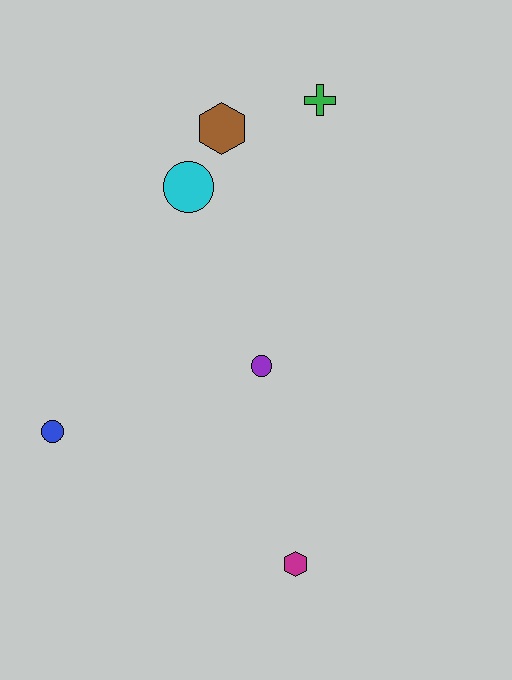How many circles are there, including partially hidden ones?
There are 3 circles.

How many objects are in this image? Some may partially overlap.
There are 6 objects.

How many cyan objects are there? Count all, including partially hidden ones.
There is 1 cyan object.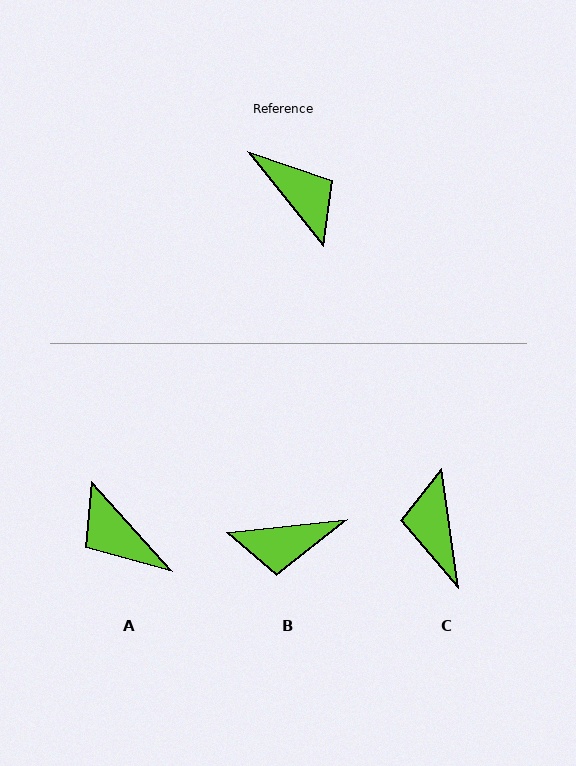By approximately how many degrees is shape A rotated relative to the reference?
Approximately 177 degrees clockwise.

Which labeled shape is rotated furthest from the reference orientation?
A, about 177 degrees away.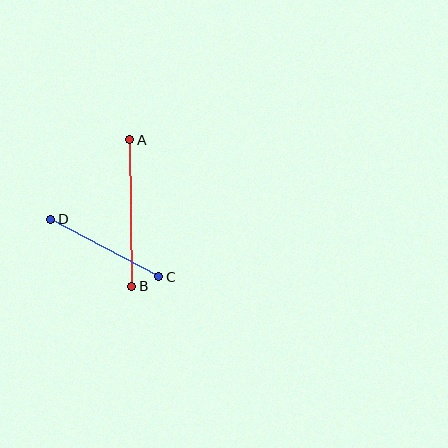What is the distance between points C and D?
The distance is approximately 122 pixels.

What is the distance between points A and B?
The distance is approximately 147 pixels.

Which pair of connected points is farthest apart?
Points A and B are farthest apart.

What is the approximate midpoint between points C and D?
The midpoint is at approximately (105, 248) pixels.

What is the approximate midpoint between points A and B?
The midpoint is at approximately (131, 213) pixels.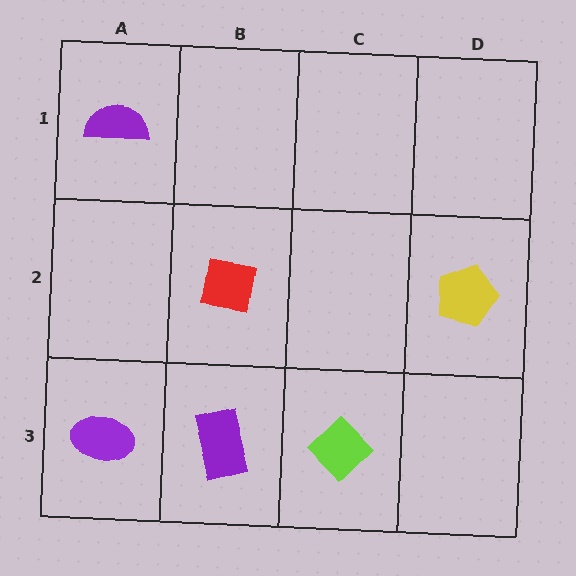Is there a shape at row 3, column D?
No, that cell is empty.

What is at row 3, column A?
A purple ellipse.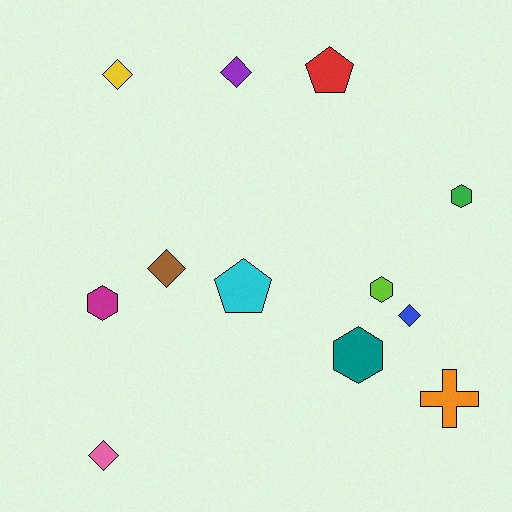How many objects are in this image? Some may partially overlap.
There are 12 objects.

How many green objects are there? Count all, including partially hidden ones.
There is 1 green object.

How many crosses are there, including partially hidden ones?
There is 1 cross.